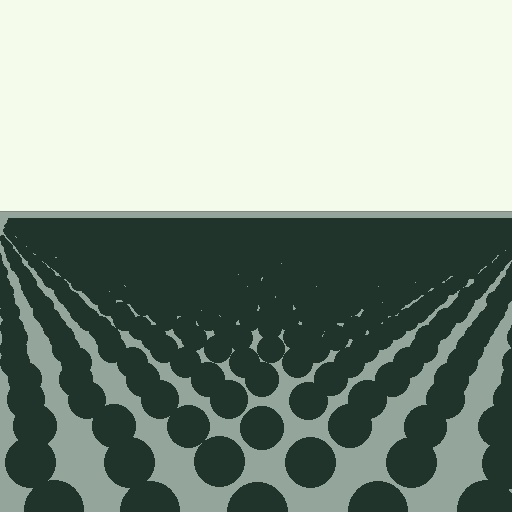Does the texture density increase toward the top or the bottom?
Density increases toward the top.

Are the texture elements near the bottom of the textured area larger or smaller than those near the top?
Larger. Near the bottom, elements are closer to the viewer and appear at a bigger on-screen size.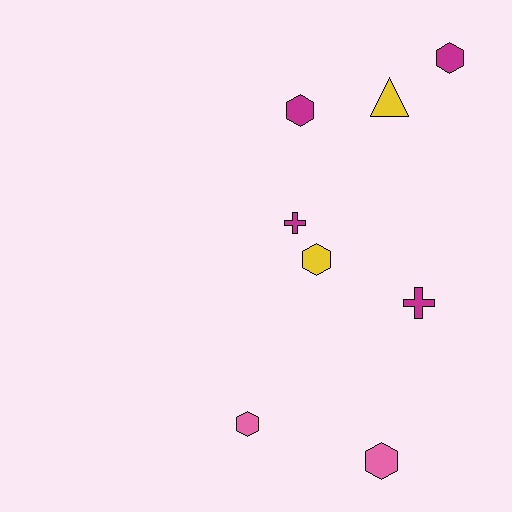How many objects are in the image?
There are 8 objects.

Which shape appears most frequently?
Hexagon, with 5 objects.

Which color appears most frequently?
Magenta, with 4 objects.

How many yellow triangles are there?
There is 1 yellow triangle.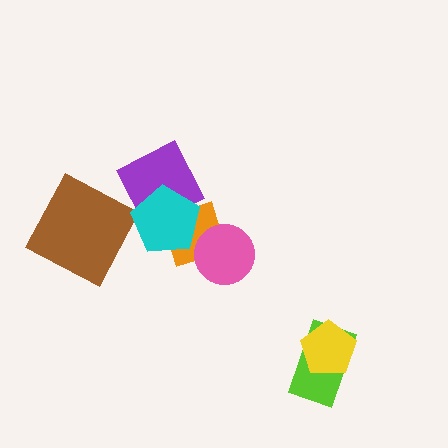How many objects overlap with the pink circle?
1 object overlaps with the pink circle.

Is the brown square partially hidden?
No, no other shape covers it.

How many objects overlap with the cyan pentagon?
2 objects overlap with the cyan pentagon.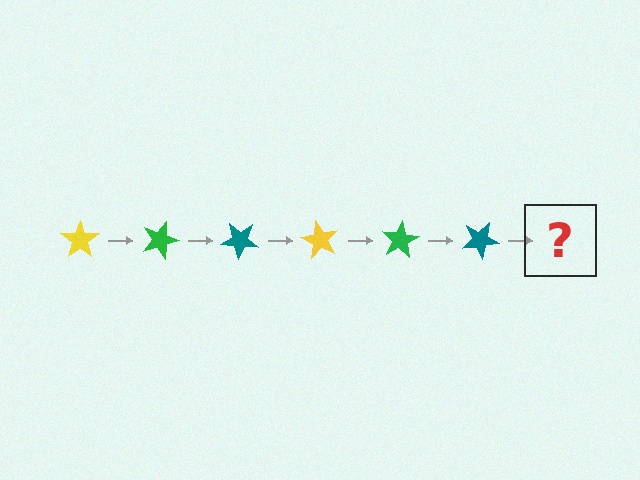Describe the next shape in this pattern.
It should be a yellow star, rotated 120 degrees from the start.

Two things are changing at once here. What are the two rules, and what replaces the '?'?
The two rules are that it rotates 20 degrees each step and the color cycles through yellow, green, and teal. The '?' should be a yellow star, rotated 120 degrees from the start.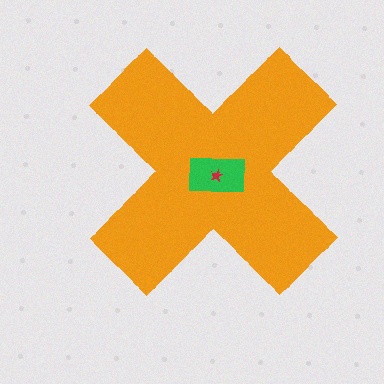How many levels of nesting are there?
3.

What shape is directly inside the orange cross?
The green rectangle.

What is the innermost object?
The red star.